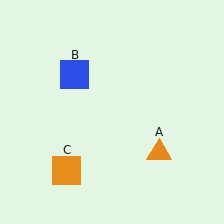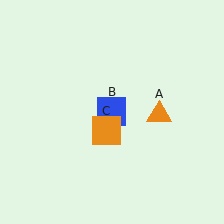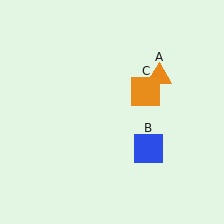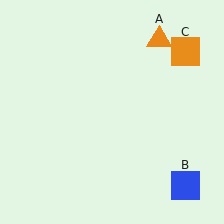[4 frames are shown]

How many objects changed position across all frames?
3 objects changed position: orange triangle (object A), blue square (object B), orange square (object C).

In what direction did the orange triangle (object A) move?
The orange triangle (object A) moved up.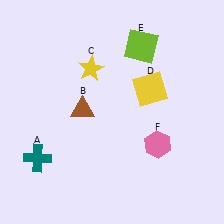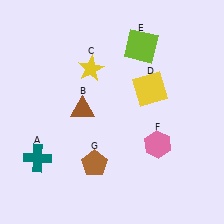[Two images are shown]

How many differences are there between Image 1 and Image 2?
There is 1 difference between the two images.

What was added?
A brown pentagon (G) was added in Image 2.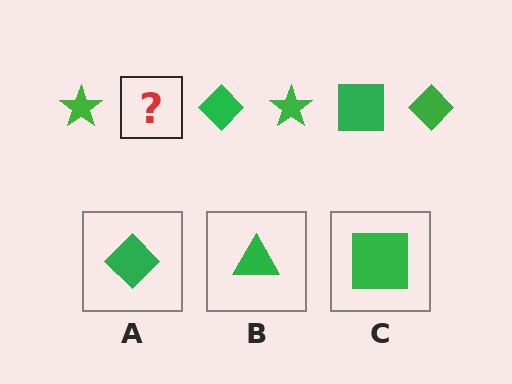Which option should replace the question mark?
Option C.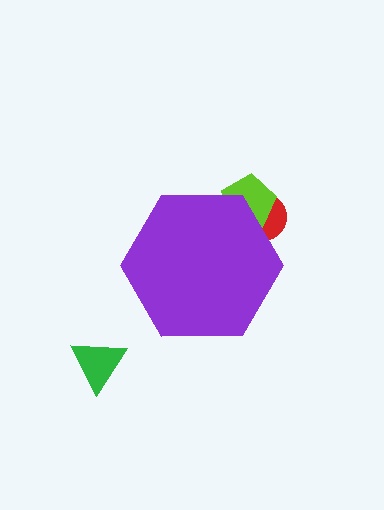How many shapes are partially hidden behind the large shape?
2 shapes are partially hidden.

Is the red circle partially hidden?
Yes, the red circle is partially hidden behind the purple hexagon.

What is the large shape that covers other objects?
A purple hexagon.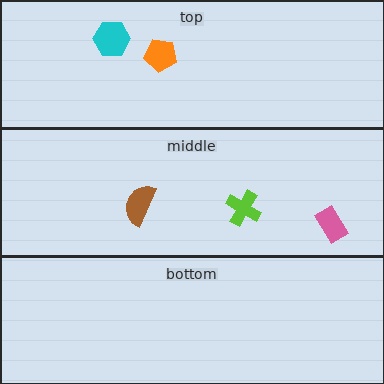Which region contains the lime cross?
The middle region.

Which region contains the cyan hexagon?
The top region.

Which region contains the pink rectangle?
The middle region.